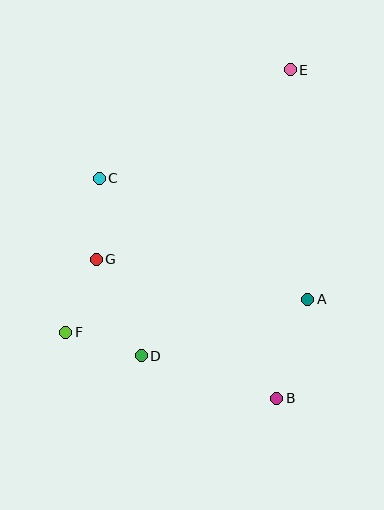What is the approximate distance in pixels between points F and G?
The distance between F and G is approximately 79 pixels.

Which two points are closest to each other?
Points D and F are closest to each other.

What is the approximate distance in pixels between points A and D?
The distance between A and D is approximately 176 pixels.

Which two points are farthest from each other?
Points E and F are farthest from each other.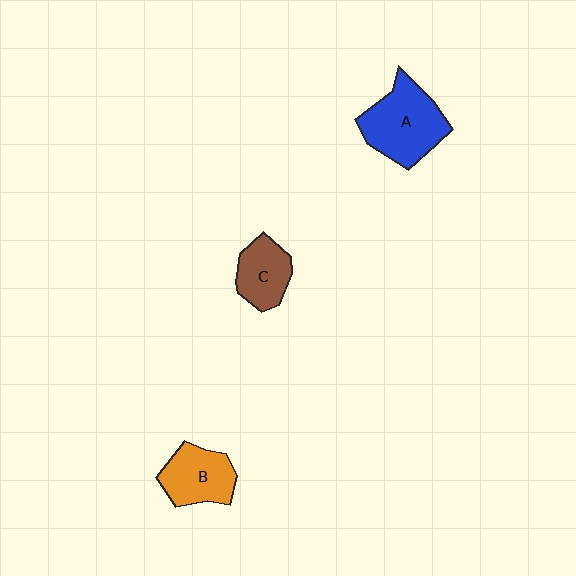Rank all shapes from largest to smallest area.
From largest to smallest: A (blue), B (orange), C (brown).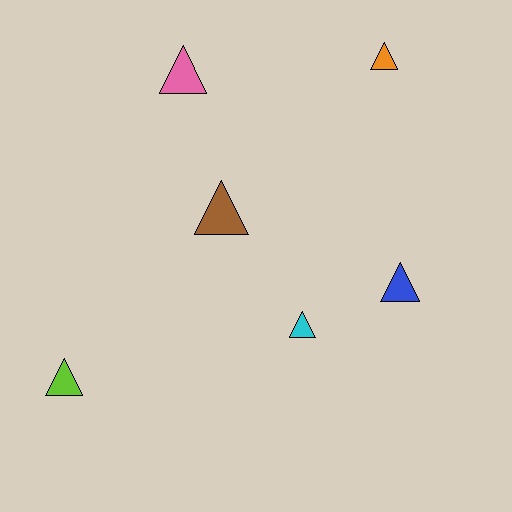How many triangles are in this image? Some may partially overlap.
There are 6 triangles.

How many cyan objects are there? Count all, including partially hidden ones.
There is 1 cyan object.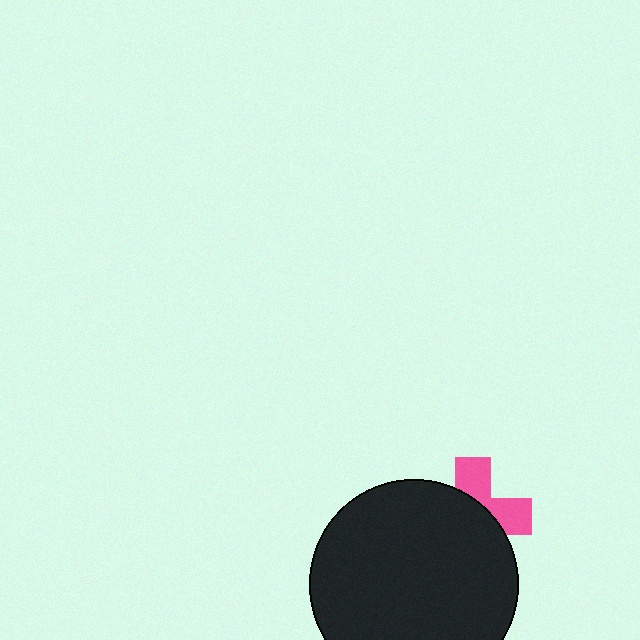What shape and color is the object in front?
The object in front is a black circle.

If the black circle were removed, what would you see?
You would see the complete pink cross.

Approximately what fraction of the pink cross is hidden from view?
Roughly 62% of the pink cross is hidden behind the black circle.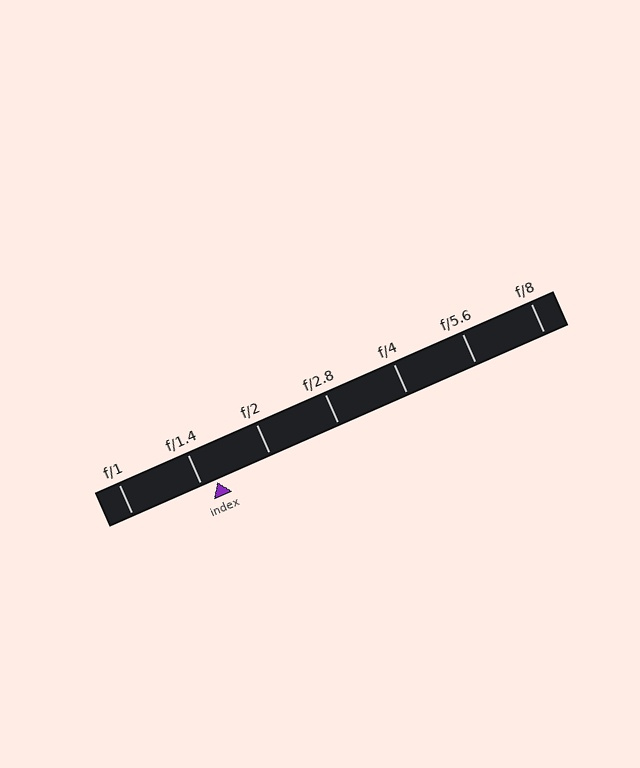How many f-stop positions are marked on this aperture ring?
There are 7 f-stop positions marked.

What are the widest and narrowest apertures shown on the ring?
The widest aperture shown is f/1 and the narrowest is f/8.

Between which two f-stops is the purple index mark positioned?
The index mark is between f/1.4 and f/2.